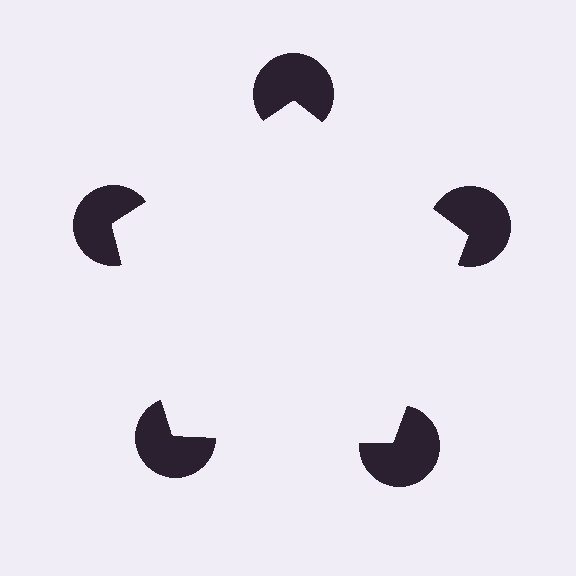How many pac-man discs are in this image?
There are 5 — one at each vertex of the illusory pentagon.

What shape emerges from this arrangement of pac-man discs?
An illusory pentagon — its edges are inferred from the aligned wedge cuts in the pac-man discs, not physically drawn.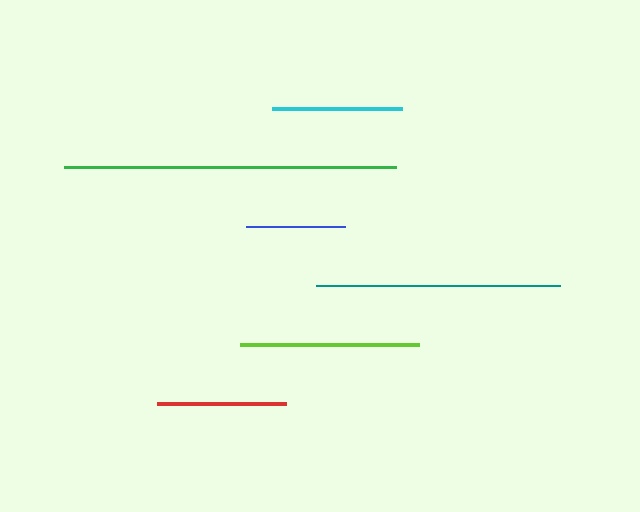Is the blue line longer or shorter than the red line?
The red line is longer than the blue line.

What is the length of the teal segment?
The teal segment is approximately 244 pixels long.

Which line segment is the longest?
The green line is the longest at approximately 332 pixels.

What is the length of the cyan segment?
The cyan segment is approximately 130 pixels long.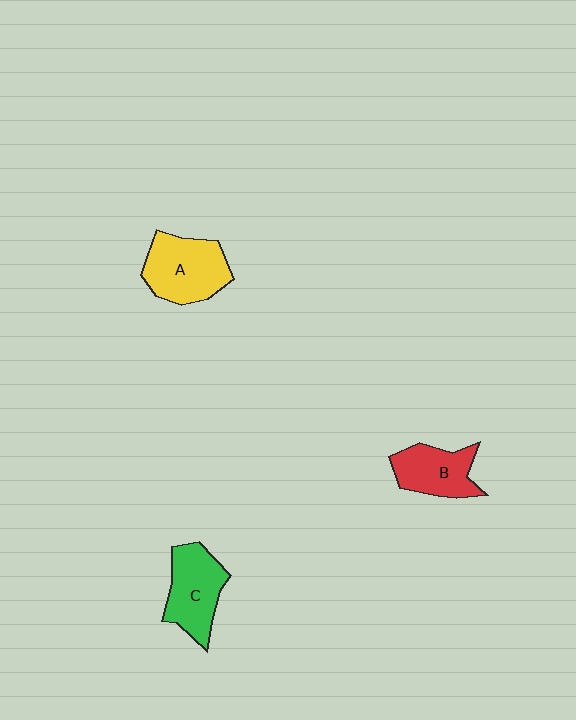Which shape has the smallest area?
Shape B (red).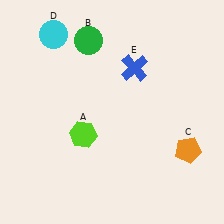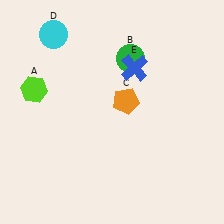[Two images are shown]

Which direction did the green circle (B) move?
The green circle (B) moved right.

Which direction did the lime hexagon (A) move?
The lime hexagon (A) moved left.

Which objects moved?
The objects that moved are: the lime hexagon (A), the green circle (B), the orange pentagon (C).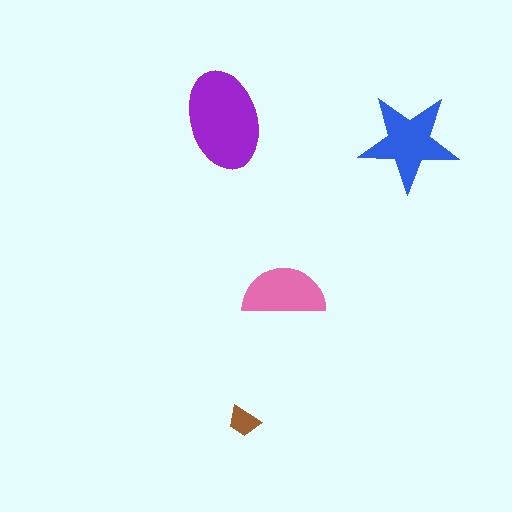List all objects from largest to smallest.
The purple ellipse, the blue star, the pink semicircle, the brown trapezoid.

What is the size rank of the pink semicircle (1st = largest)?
3rd.